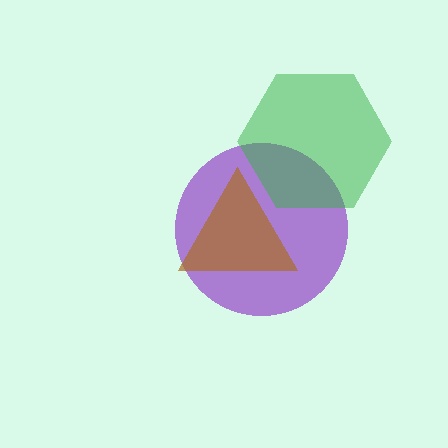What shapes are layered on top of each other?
The layered shapes are: a purple circle, a green hexagon, a brown triangle.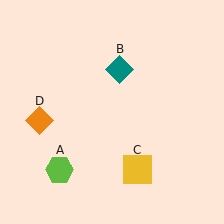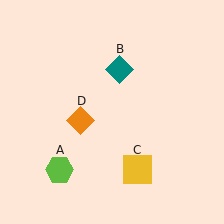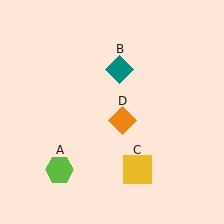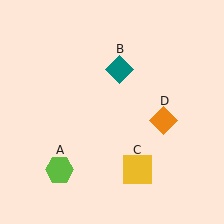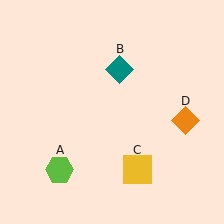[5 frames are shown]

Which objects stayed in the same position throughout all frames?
Lime hexagon (object A) and teal diamond (object B) and yellow square (object C) remained stationary.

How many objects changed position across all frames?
1 object changed position: orange diamond (object D).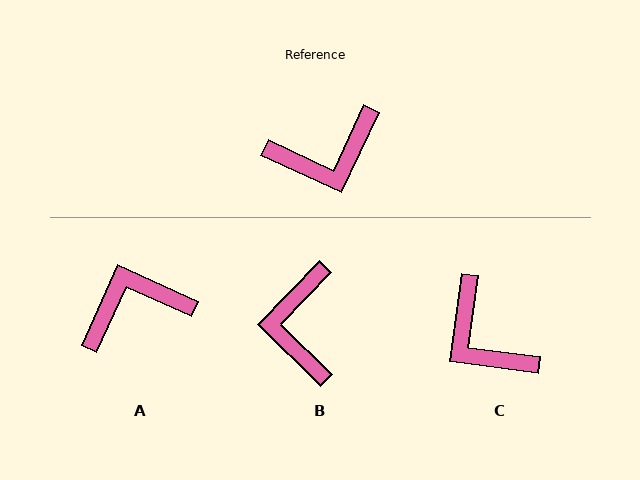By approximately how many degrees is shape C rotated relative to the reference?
Approximately 73 degrees clockwise.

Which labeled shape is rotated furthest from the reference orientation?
A, about 179 degrees away.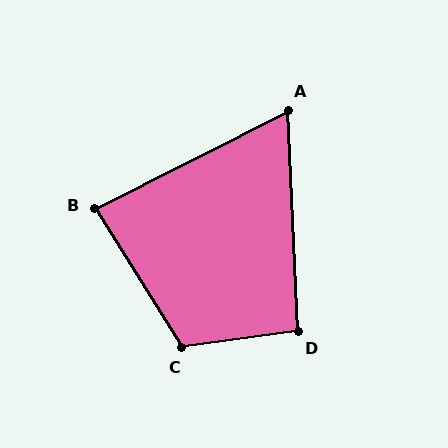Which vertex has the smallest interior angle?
A, at approximately 66 degrees.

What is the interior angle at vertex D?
Approximately 96 degrees (obtuse).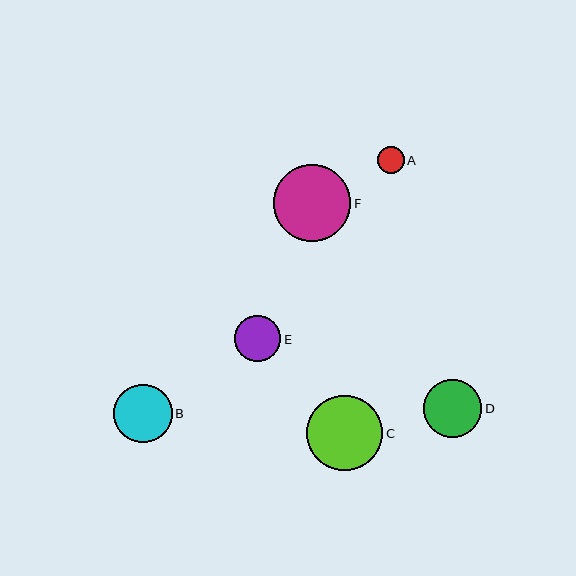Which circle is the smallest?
Circle A is the smallest with a size of approximately 27 pixels.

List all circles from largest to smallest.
From largest to smallest: F, C, D, B, E, A.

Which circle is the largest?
Circle F is the largest with a size of approximately 77 pixels.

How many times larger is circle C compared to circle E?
Circle C is approximately 1.6 times the size of circle E.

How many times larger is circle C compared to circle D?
Circle C is approximately 1.3 times the size of circle D.